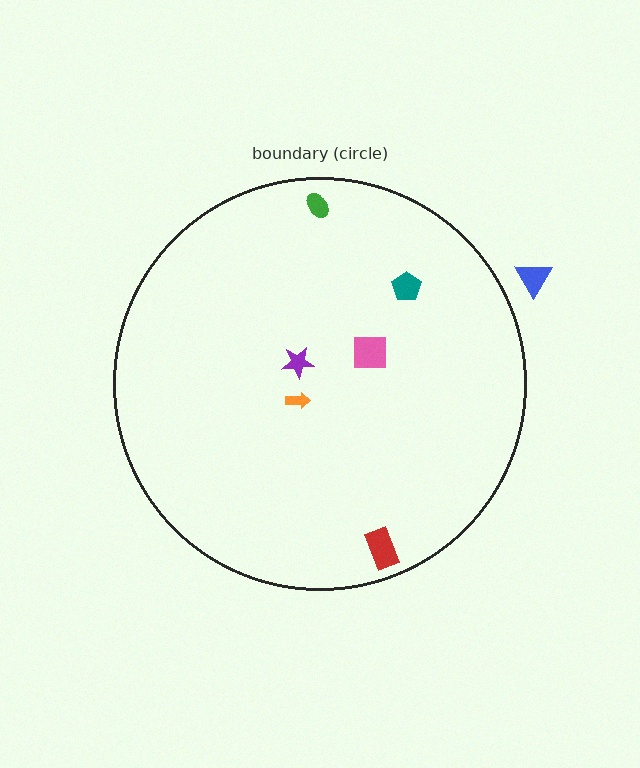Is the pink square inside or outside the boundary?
Inside.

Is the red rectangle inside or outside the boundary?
Inside.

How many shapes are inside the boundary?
6 inside, 1 outside.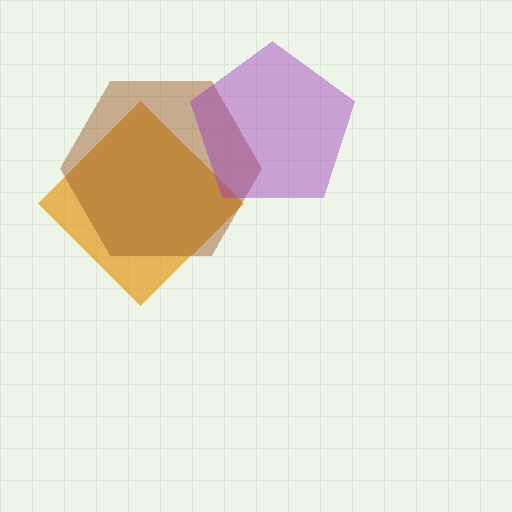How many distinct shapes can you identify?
There are 3 distinct shapes: an orange diamond, a brown hexagon, a purple pentagon.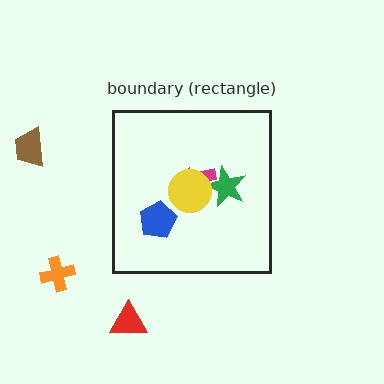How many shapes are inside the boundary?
4 inside, 3 outside.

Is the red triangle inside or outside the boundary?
Outside.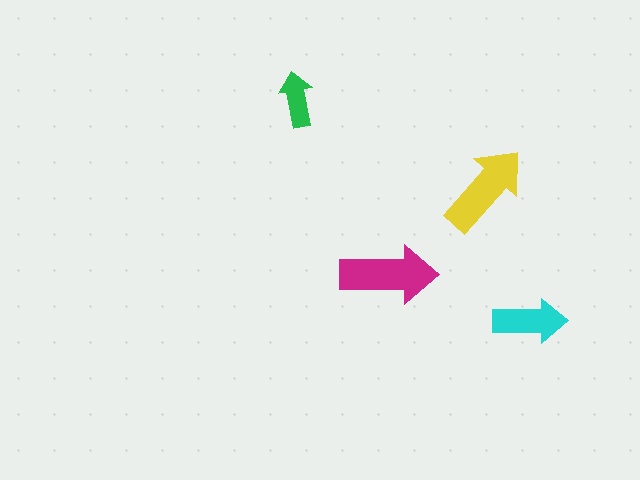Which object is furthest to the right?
The cyan arrow is rightmost.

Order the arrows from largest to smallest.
the magenta one, the yellow one, the cyan one, the green one.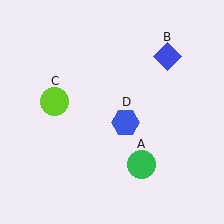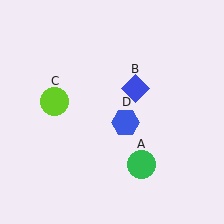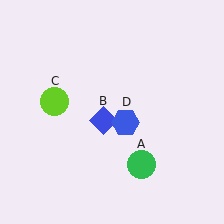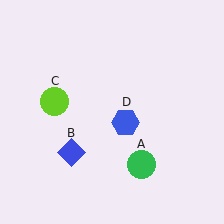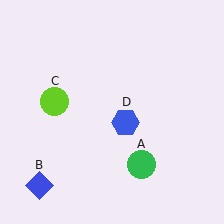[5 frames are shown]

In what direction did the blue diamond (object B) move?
The blue diamond (object B) moved down and to the left.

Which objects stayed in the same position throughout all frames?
Green circle (object A) and lime circle (object C) and blue hexagon (object D) remained stationary.